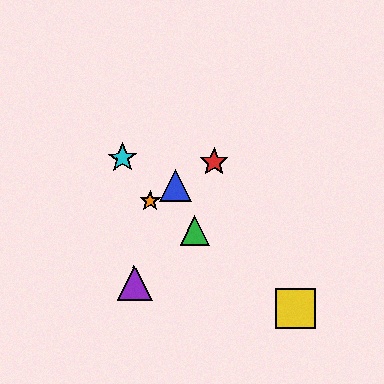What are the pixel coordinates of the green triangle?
The green triangle is at (195, 231).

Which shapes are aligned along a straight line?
The red star, the blue triangle, the orange star are aligned along a straight line.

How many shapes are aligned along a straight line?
3 shapes (the red star, the blue triangle, the orange star) are aligned along a straight line.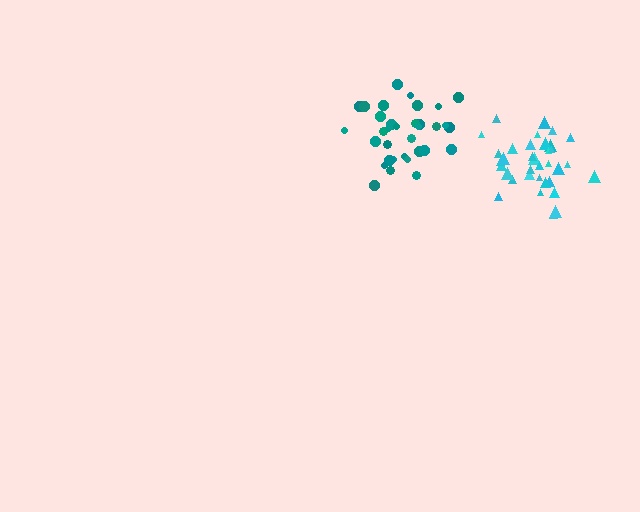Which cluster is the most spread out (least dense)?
Teal.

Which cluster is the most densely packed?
Cyan.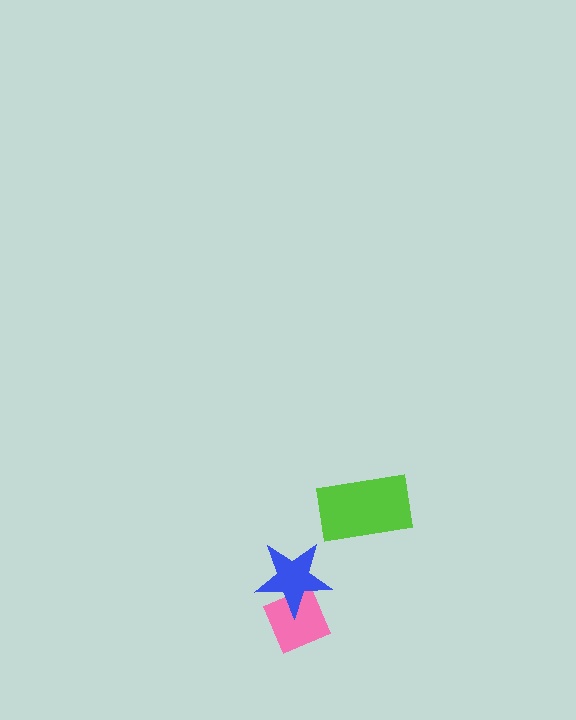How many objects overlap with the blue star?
1 object overlaps with the blue star.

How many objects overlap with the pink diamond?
1 object overlaps with the pink diamond.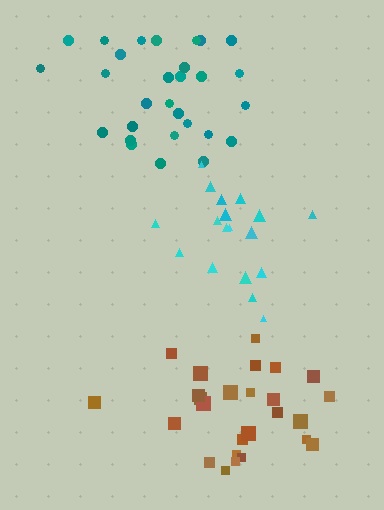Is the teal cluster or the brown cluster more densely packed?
Teal.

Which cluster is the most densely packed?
Cyan.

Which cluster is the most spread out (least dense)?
Brown.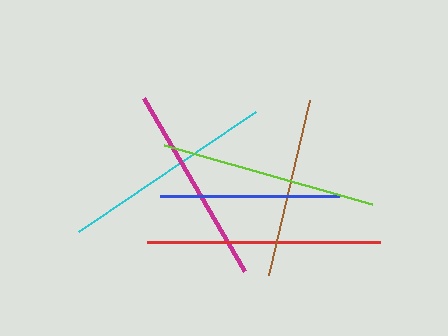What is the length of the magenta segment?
The magenta segment is approximately 200 pixels long.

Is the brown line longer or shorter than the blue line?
The brown line is longer than the blue line.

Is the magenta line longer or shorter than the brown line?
The magenta line is longer than the brown line.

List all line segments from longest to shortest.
From longest to shortest: red, lime, cyan, magenta, brown, blue.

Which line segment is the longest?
The red line is the longest at approximately 233 pixels.